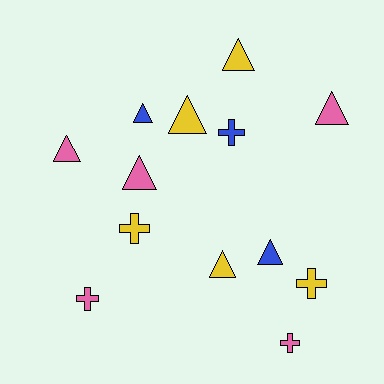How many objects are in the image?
There are 13 objects.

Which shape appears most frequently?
Triangle, with 8 objects.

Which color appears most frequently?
Pink, with 5 objects.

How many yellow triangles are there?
There are 3 yellow triangles.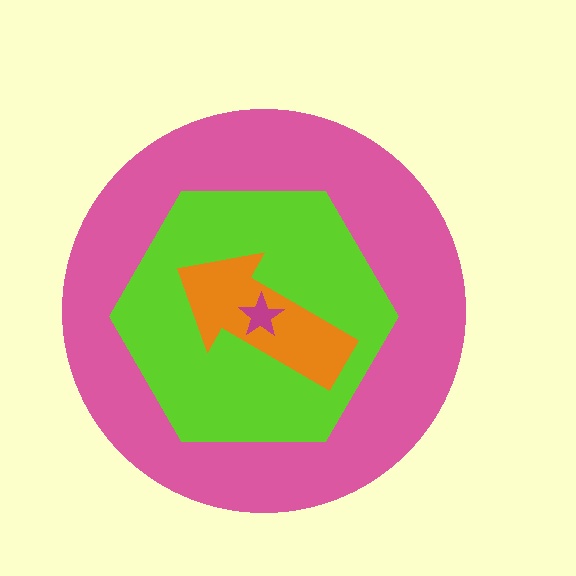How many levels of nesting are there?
4.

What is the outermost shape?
The pink circle.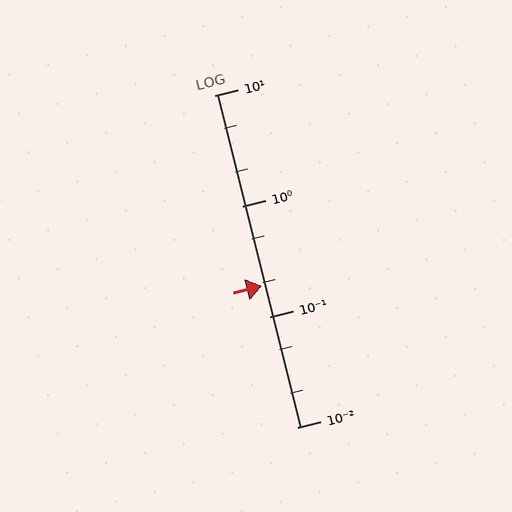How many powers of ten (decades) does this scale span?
The scale spans 3 decades, from 0.01 to 10.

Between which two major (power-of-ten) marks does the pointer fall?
The pointer is between 0.1 and 1.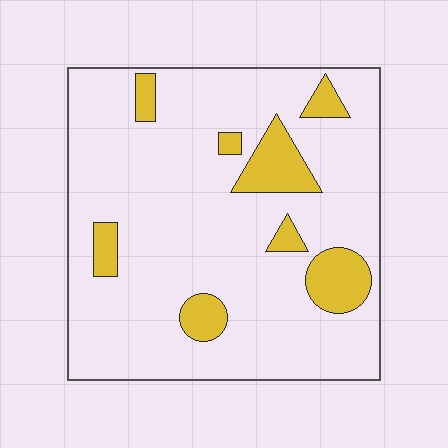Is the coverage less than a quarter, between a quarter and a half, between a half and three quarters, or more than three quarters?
Less than a quarter.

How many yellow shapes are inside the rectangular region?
8.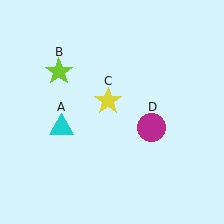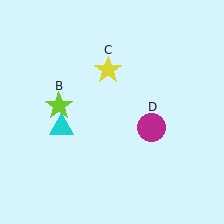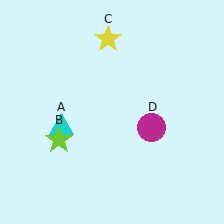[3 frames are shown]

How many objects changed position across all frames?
2 objects changed position: lime star (object B), yellow star (object C).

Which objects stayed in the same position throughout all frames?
Cyan triangle (object A) and magenta circle (object D) remained stationary.